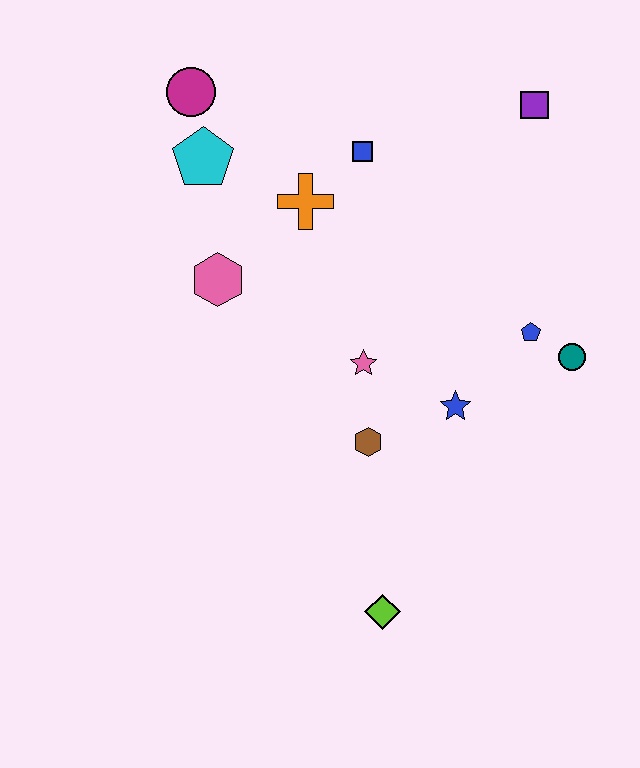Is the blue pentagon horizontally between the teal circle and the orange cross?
Yes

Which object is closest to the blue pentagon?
The teal circle is closest to the blue pentagon.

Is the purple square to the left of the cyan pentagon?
No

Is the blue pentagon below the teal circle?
No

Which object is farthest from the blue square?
The lime diamond is farthest from the blue square.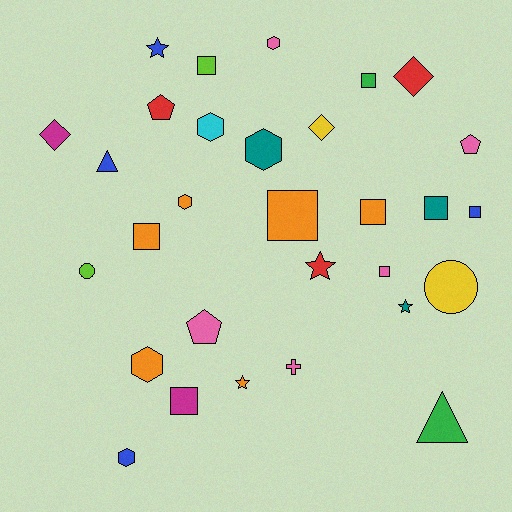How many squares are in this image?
There are 9 squares.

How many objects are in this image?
There are 30 objects.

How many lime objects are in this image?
There are 2 lime objects.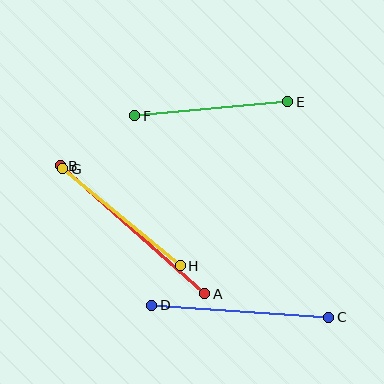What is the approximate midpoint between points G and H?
The midpoint is at approximately (122, 217) pixels.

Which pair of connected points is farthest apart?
Points A and B are farthest apart.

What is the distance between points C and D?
The distance is approximately 177 pixels.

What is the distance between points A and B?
The distance is approximately 193 pixels.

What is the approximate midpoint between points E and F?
The midpoint is at approximately (211, 109) pixels.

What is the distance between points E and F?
The distance is approximately 153 pixels.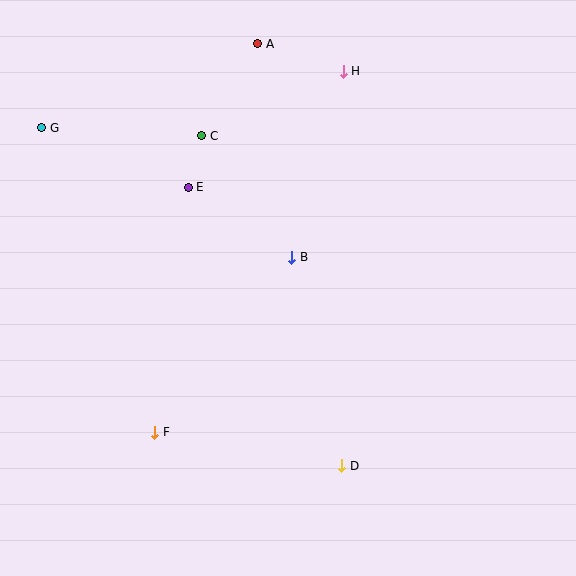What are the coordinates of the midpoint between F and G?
The midpoint between F and G is at (98, 280).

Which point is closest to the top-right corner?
Point H is closest to the top-right corner.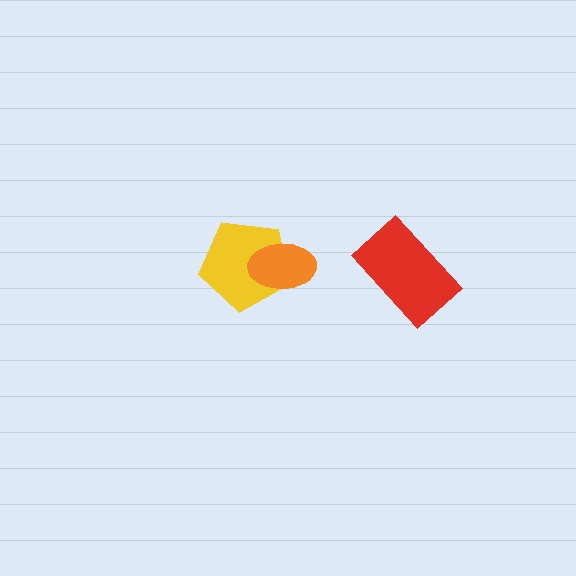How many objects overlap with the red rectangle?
0 objects overlap with the red rectangle.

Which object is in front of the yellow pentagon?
The orange ellipse is in front of the yellow pentagon.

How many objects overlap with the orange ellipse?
1 object overlaps with the orange ellipse.